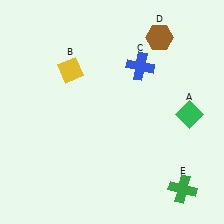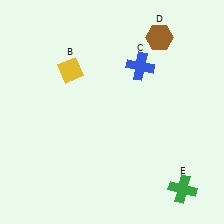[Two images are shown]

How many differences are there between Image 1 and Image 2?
There is 1 difference between the two images.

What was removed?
The green diamond (A) was removed in Image 2.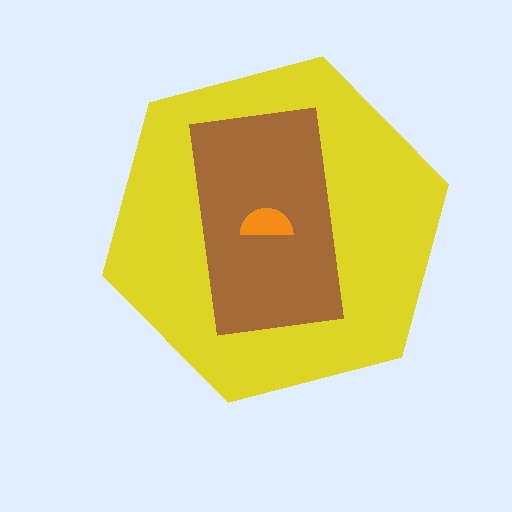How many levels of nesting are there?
3.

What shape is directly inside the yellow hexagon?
The brown rectangle.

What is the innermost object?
The orange semicircle.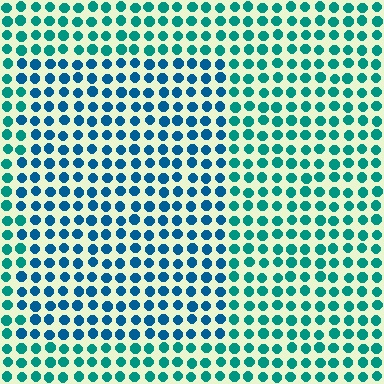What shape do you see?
I see a rectangle.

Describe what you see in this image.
The image is filled with small teal elements in a uniform arrangement. A rectangle-shaped region is visible where the elements are tinted to a slightly different hue, forming a subtle color boundary.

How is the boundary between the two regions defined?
The boundary is defined purely by a slight shift in hue (about 30 degrees). Spacing, size, and orientation are identical on both sides.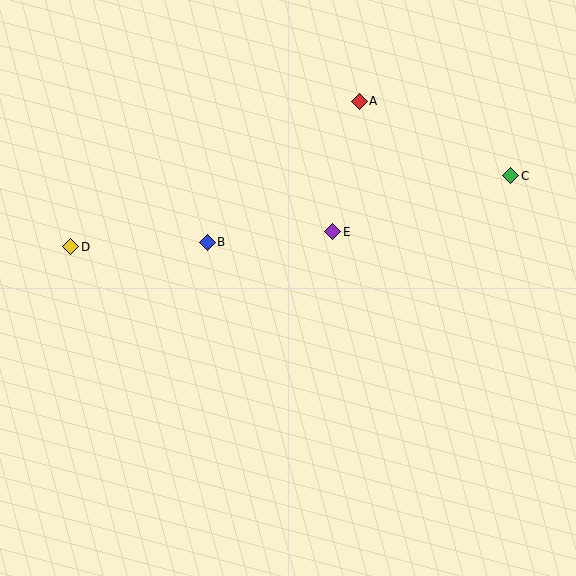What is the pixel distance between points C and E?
The distance between C and E is 186 pixels.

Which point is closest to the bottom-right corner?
Point C is closest to the bottom-right corner.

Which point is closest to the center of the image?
Point E at (333, 232) is closest to the center.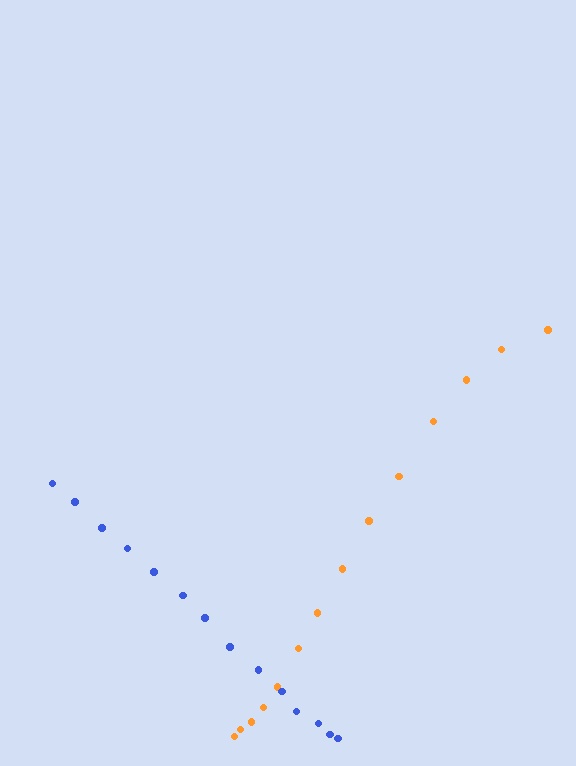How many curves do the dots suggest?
There are 2 distinct paths.